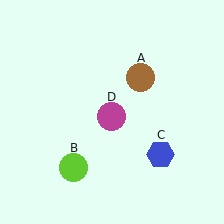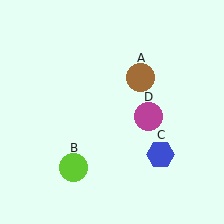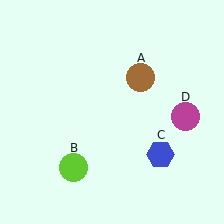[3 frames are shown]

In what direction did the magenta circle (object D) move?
The magenta circle (object D) moved right.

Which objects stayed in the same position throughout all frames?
Brown circle (object A) and lime circle (object B) and blue hexagon (object C) remained stationary.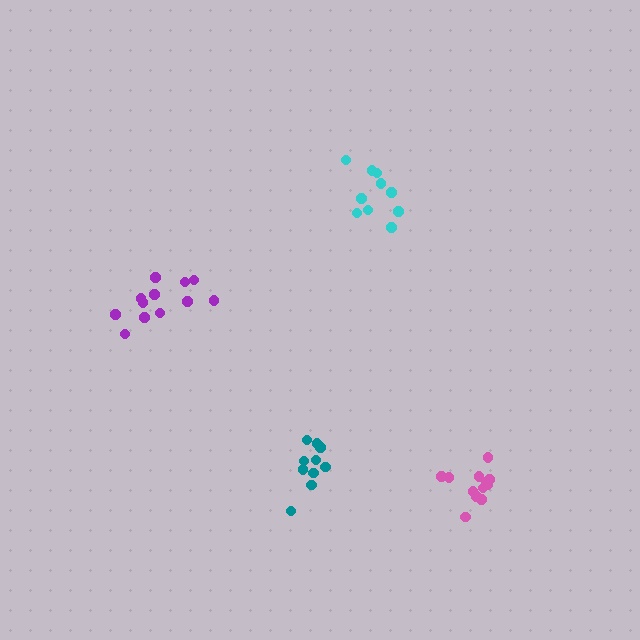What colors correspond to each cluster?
The clusters are colored: cyan, purple, teal, pink.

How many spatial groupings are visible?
There are 4 spatial groupings.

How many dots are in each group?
Group 1: 10 dots, Group 2: 12 dots, Group 3: 10 dots, Group 4: 12 dots (44 total).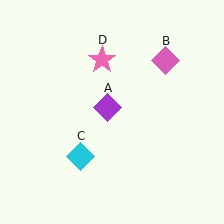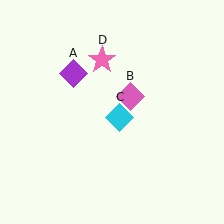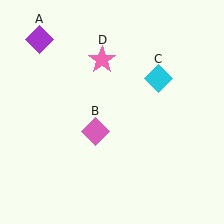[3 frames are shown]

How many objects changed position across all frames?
3 objects changed position: purple diamond (object A), pink diamond (object B), cyan diamond (object C).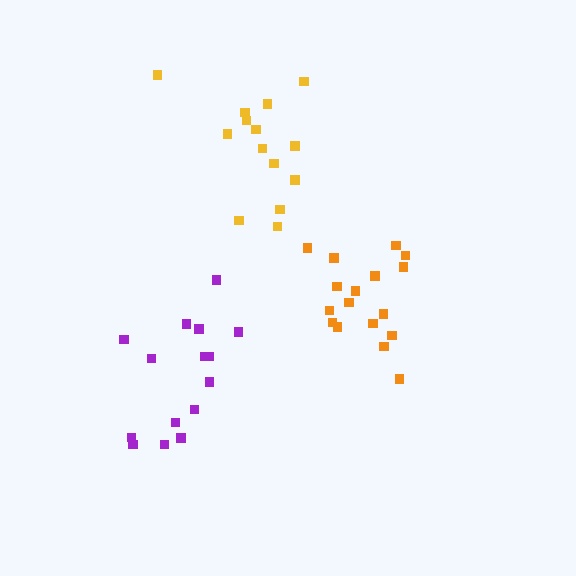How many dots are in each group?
Group 1: 15 dots, Group 2: 14 dots, Group 3: 17 dots (46 total).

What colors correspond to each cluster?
The clusters are colored: purple, yellow, orange.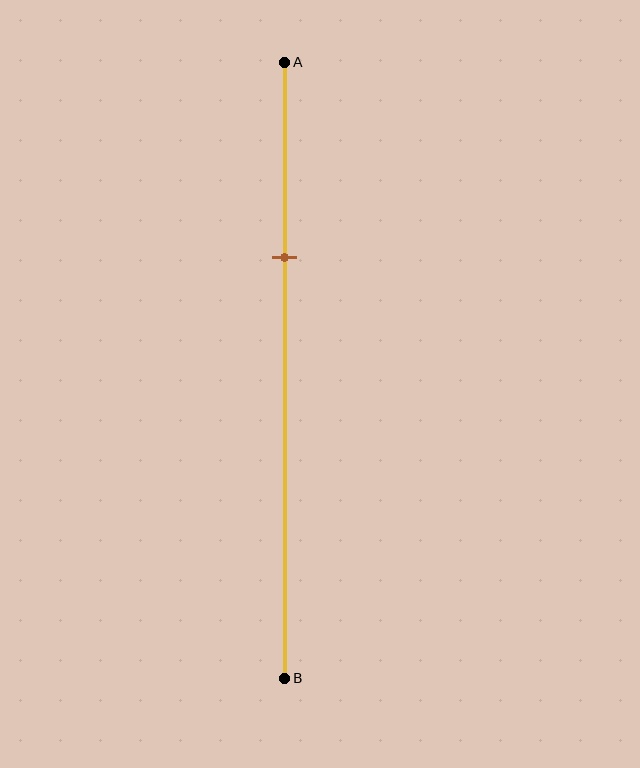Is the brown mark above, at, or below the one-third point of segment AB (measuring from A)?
The brown mark is approximately at the one-third point of segment AB.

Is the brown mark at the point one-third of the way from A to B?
Yes, the mark is approximately at the one-third point.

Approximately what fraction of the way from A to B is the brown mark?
The brown mark is approximately 30% of the way from A to B.